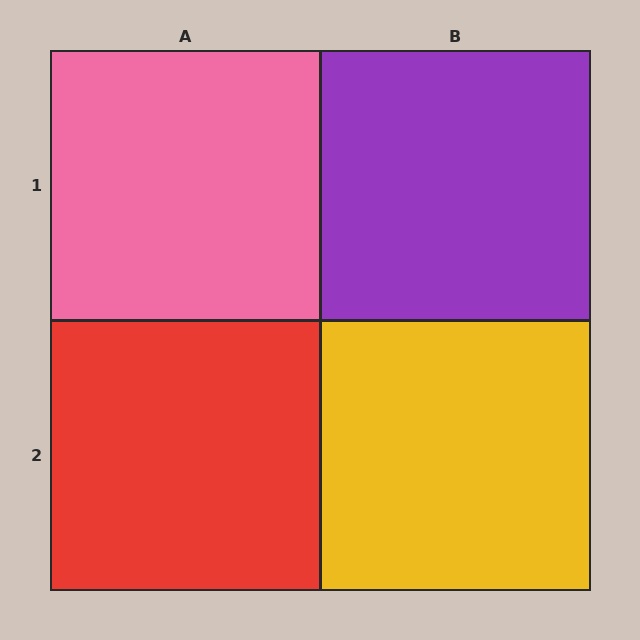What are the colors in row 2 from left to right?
Red, yellow.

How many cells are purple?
1 cell is purple.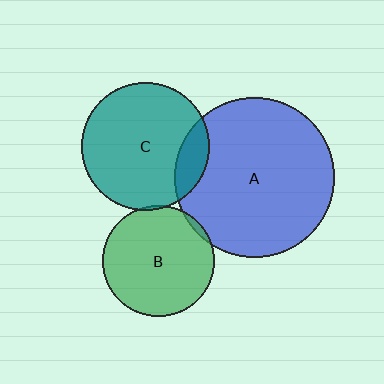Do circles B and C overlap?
Yes.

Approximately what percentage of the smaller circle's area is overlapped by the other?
Approximately 5%.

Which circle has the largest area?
Circle A (blue).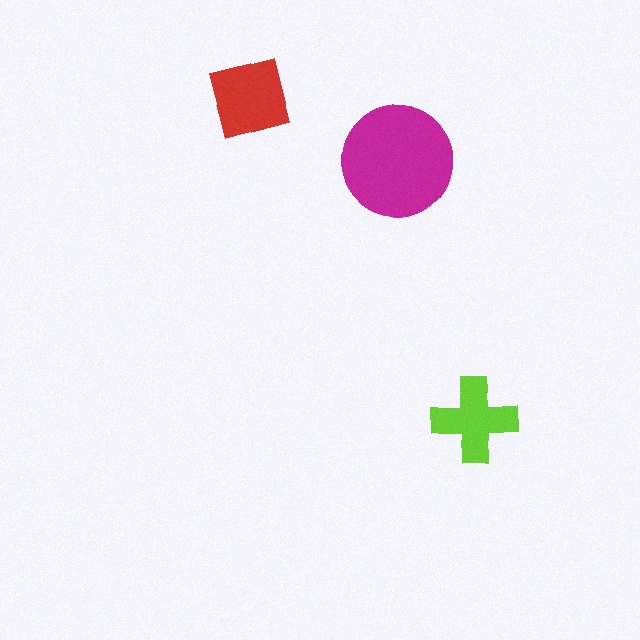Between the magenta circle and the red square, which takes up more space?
The magenta circle.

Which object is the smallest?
The lime cross.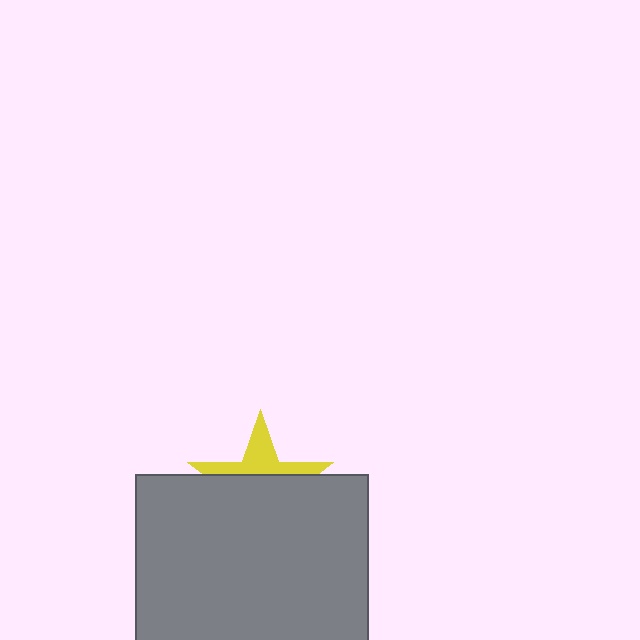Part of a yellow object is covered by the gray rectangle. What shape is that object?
It is a star.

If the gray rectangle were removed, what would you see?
You would see the complete yellow star.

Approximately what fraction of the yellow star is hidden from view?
Roughly 64% of the yellow star is hidden behind the gray rectangle.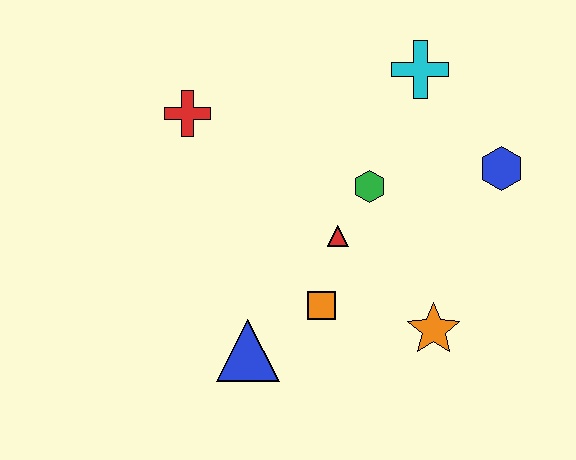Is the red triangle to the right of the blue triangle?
Yes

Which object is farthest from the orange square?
The cyan cross is farthest from the orange square.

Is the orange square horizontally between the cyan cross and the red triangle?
No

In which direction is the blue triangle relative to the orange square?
The blue triangle is to the left of the orange square.